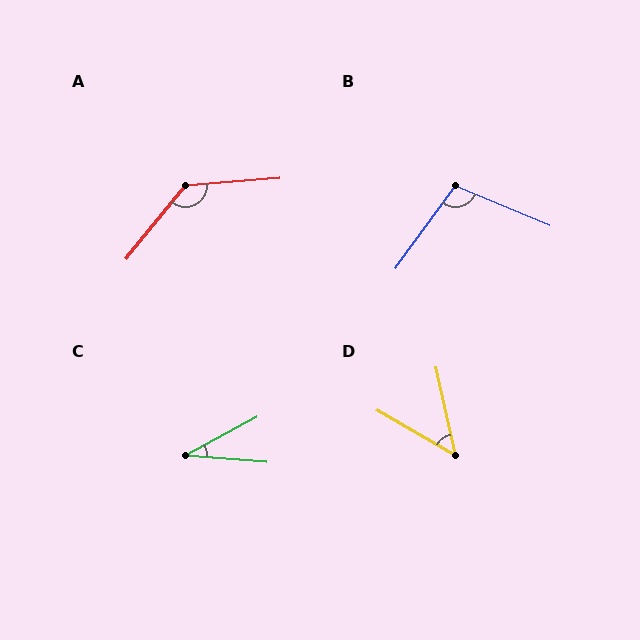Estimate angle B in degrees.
Approximately 103 degrees.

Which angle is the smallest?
C, at approximately 33 degrees.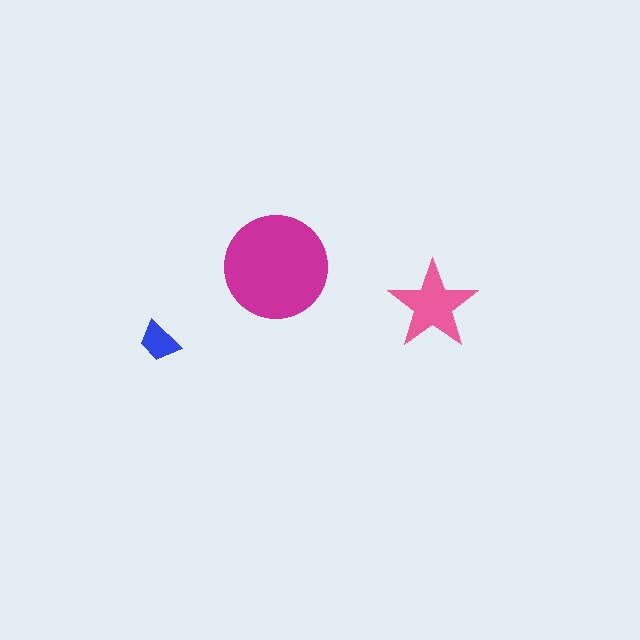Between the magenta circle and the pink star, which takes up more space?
The magenta circle.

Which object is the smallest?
The blue trapezoid.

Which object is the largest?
The magenta circle.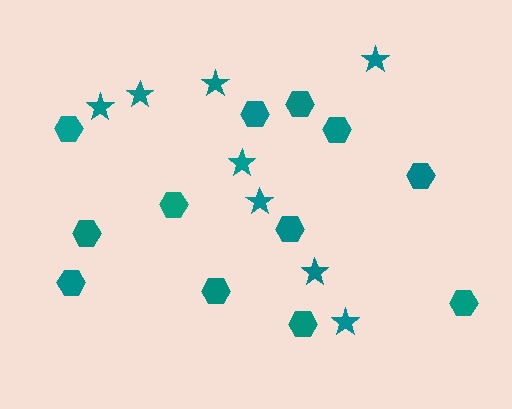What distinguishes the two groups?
There are 2 groups: one group of hexagons (12) and one group of stars (8).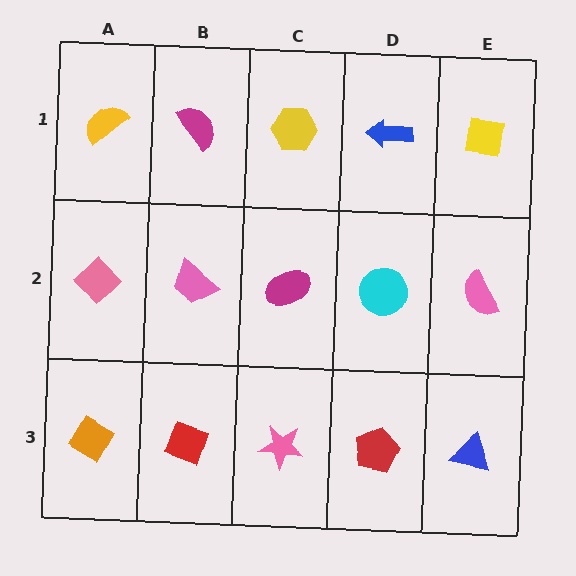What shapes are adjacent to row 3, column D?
A cyan circle (row 2, column D), a pink star (row 3, column C), a blue triangle (row 3, column E).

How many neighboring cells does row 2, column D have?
4.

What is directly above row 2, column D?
A blue arrow.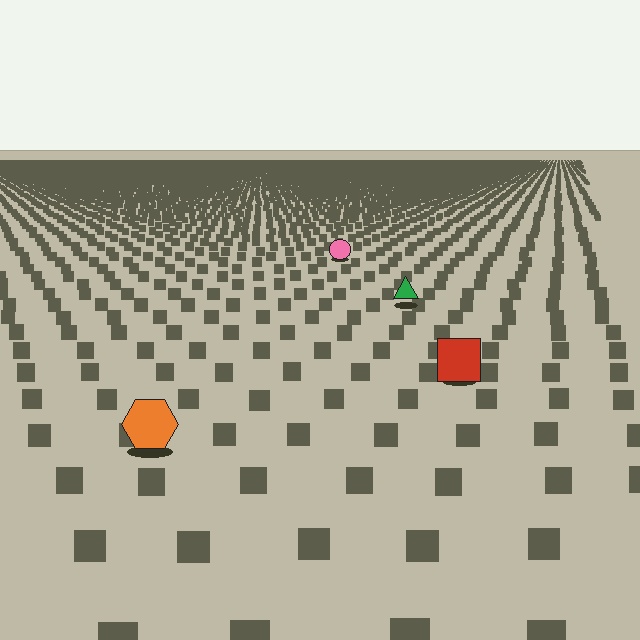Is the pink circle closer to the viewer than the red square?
No. The red square is closer — you can tell from the texture gradient: the ground texture is coarser near it.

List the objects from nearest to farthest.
From nearest to farthest: the orange hexagon, the red square, the green triangle, the pink circle.